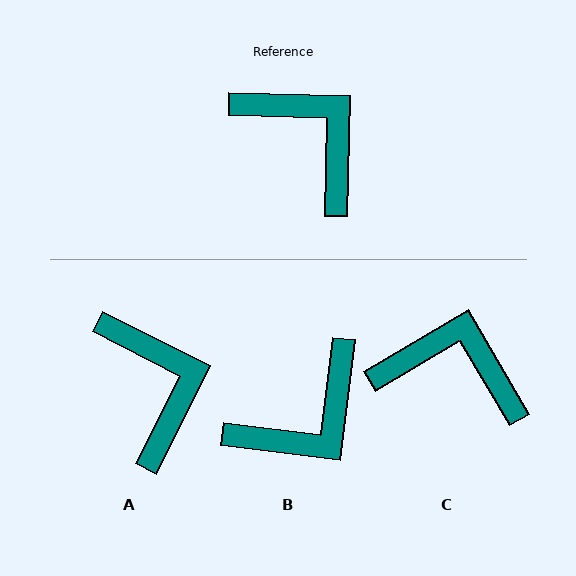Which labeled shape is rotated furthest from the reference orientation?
B, about 96 degrees away.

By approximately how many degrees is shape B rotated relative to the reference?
Approximately 96 degrees clockwise.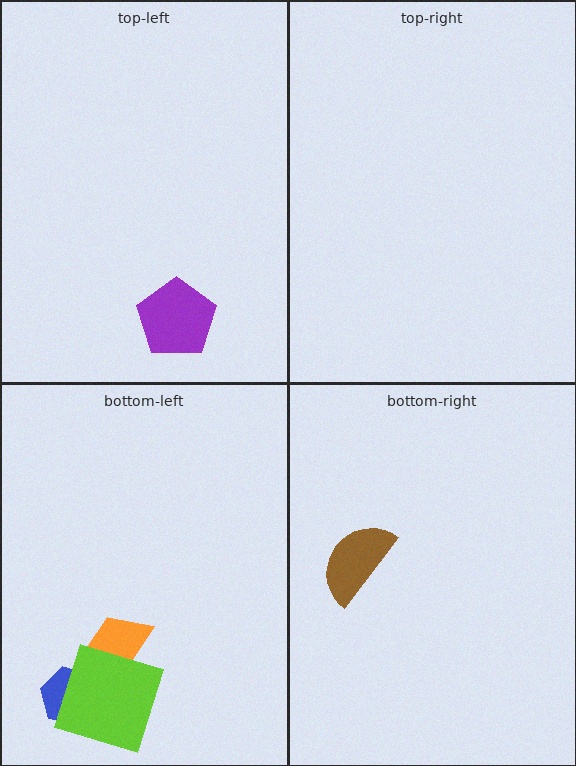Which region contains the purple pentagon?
The top-left region.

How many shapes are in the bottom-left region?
3.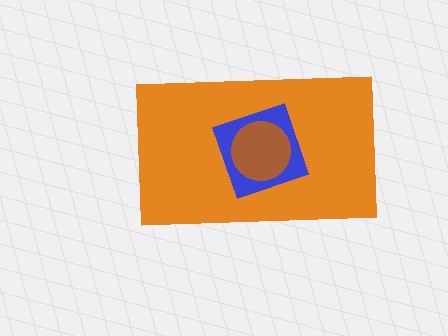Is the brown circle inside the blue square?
Yes.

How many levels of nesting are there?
3.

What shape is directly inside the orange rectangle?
The blue square.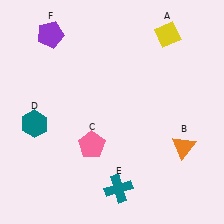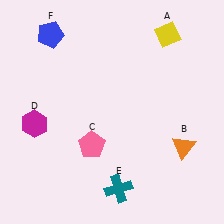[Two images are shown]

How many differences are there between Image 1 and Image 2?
There are 2 differences between the two images.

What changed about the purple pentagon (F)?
In Image 1, F is purple. In Image 2, it changed to blue.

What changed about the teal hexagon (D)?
In Image 1, D is teal. In Image 2, it changed to magenta.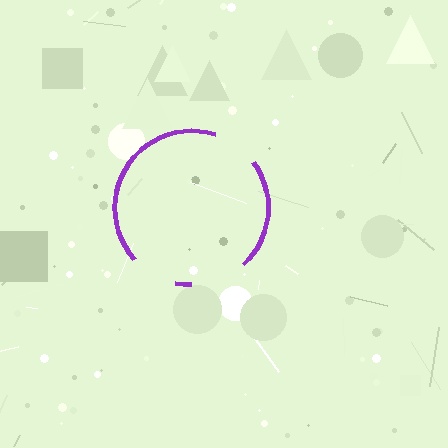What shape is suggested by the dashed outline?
The dashed outline suggests a circle.